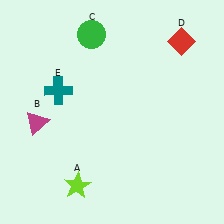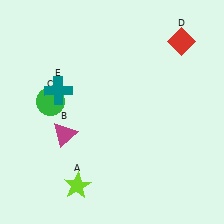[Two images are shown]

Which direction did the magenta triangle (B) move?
The magenta triangle (B) moved right.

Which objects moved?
The objects that moved are: the magenta triangle (B), the green circle (C).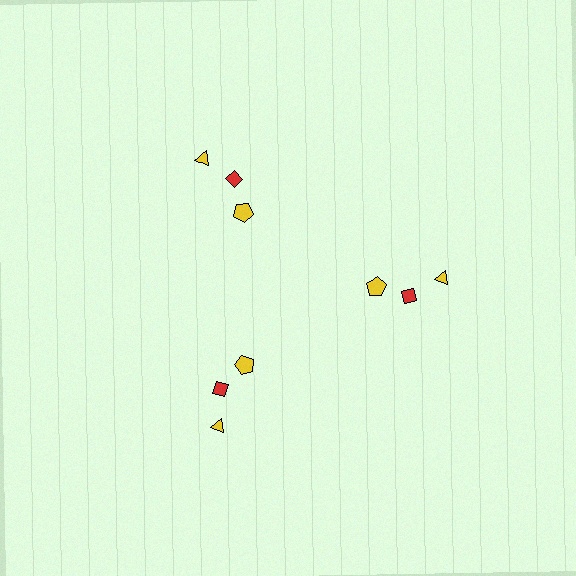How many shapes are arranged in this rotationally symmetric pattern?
There are 9 shapes, arranged in 3 groups of 3.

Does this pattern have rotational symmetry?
Yes, this pattern has 3-fold rotational symmetry. It looks the same after rotating 120 degrees around the center.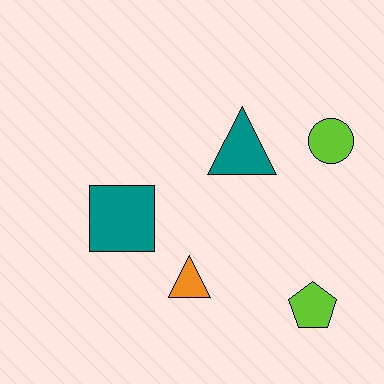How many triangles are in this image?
There are 2 triangles.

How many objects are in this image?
There are 5 objects.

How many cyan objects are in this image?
There are no cyan objects.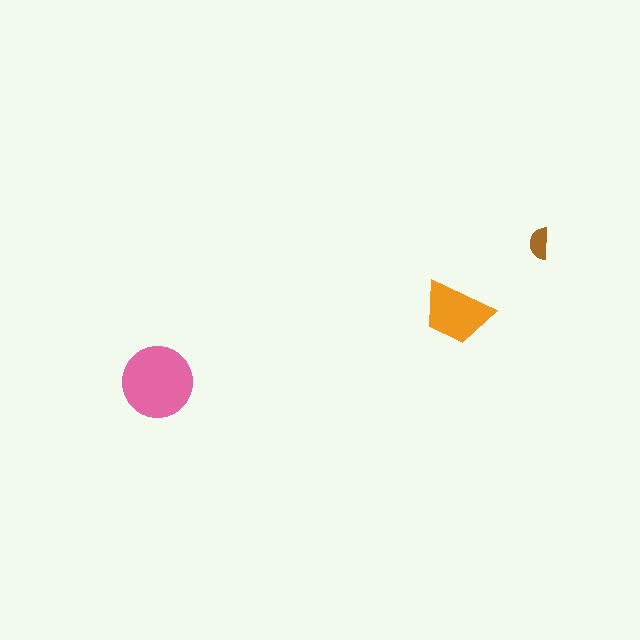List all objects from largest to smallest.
The pink circle, the orange trapezoid, the brown semicircle.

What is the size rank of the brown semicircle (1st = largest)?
3rd.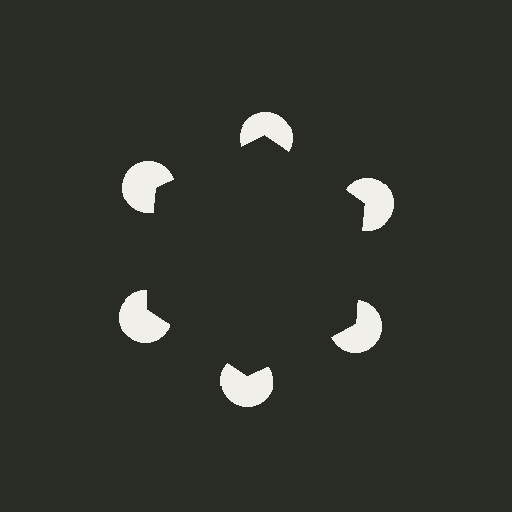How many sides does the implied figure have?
6 sides.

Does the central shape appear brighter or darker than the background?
It typically appears slightly darker than the background, even though no actual brightness change is drawn.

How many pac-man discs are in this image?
There are 6 — one at each vertex of the illusory hexagon.